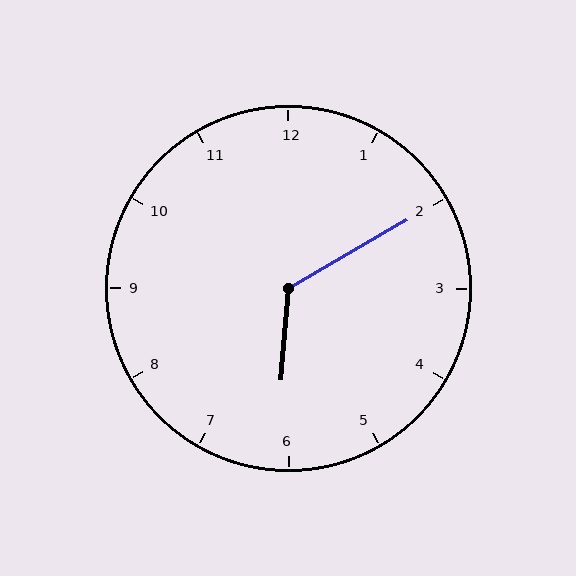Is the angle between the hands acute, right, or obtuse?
It is obtuse.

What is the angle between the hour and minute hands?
Approximately 125 degrees.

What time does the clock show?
6:10.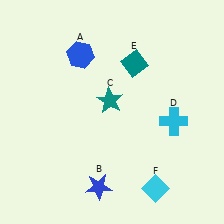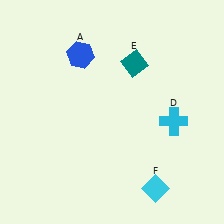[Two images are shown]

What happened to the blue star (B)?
The blue star (B) was removed in Image 2. It was in the bottom-left area of Image 1.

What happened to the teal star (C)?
The teal star (C) was removed in Image 2. It was in the top-left area of Image 1.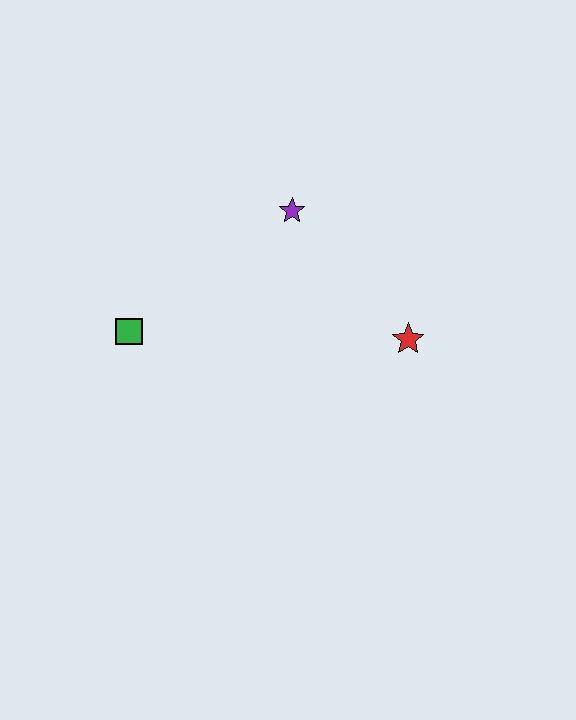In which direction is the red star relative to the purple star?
The red star is below the purple star.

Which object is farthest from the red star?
The green square is farthest from the red star.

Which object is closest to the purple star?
The red star is closest to the purple star.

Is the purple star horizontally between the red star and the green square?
Yes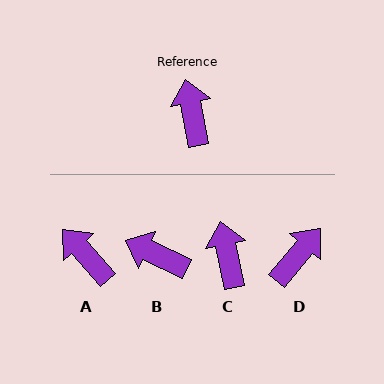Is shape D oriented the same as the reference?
No, it is off by about 51 degrees.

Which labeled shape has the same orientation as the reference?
C.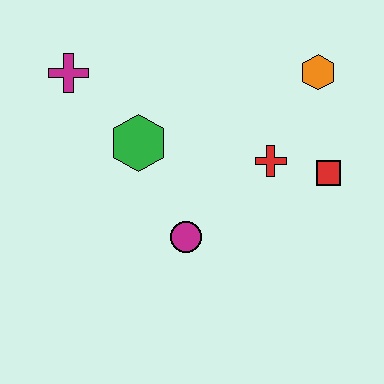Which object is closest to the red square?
The red cross is closest to the red square.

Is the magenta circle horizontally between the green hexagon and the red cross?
Yes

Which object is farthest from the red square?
The magenta cross is farthest from the red square.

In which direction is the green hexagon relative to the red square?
The green hexagon is to the left of the red square.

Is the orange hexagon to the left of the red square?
Yes